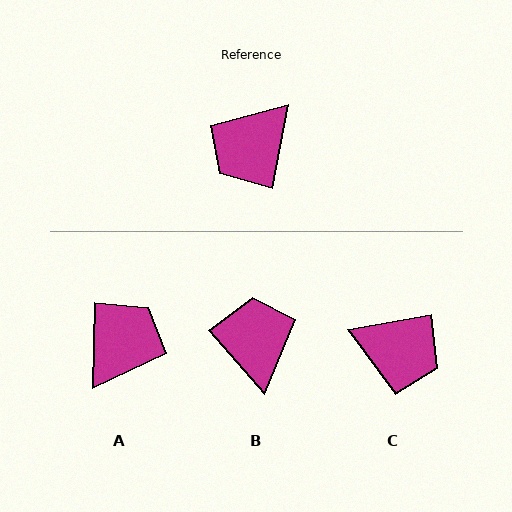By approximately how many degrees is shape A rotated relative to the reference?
Approximately 169 degrees clockwise.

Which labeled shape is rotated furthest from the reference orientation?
A, about 169 degrees away.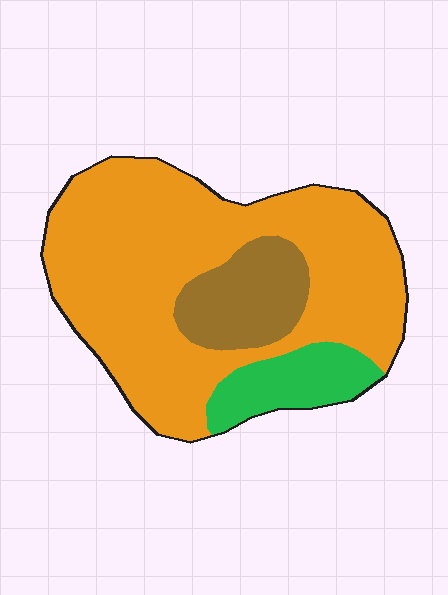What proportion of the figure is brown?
Brown takes up about one sixth (1/6) of the figure.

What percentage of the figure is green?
Green takes up about one eighth (1/8) of the figure.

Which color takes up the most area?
Orange, at roughly 75%.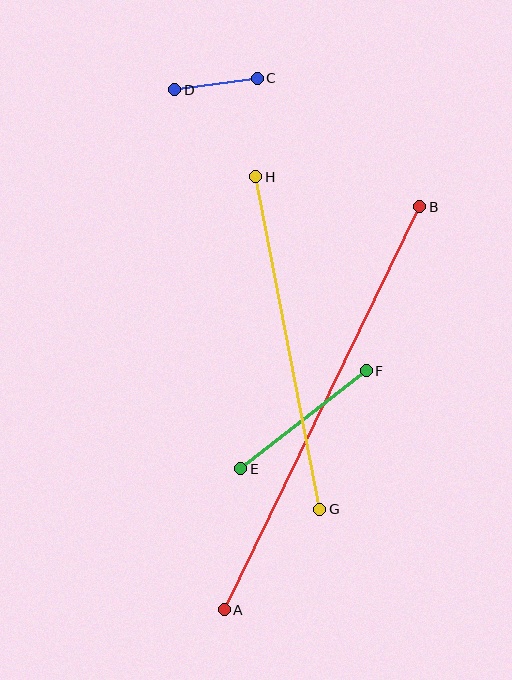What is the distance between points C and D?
The distance is approximately 84 pixels.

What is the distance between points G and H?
The distance is approximately 338 pixels.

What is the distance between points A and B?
The distance is approximately 448 pixels.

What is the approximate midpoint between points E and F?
The midpoint is at approximately (304, 420) pixels.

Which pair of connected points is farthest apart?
Points A and B are farthest apart.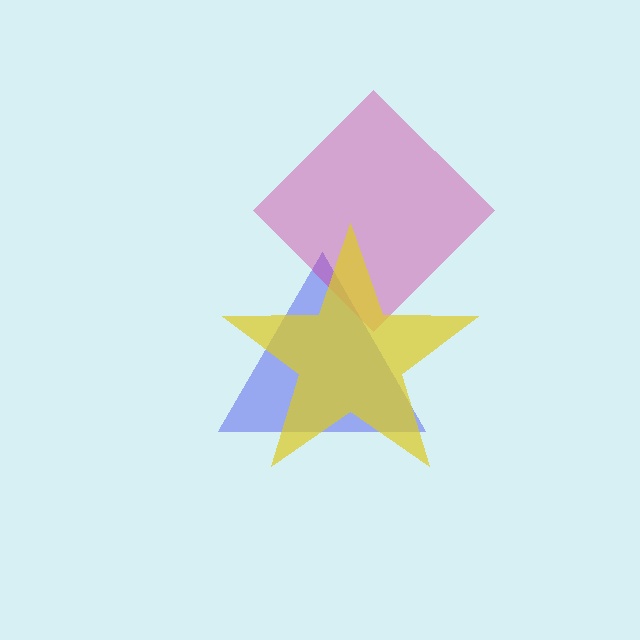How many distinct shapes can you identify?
There are 3 distinct shapes: a blue triangle, a magenta diamond, a yellow star.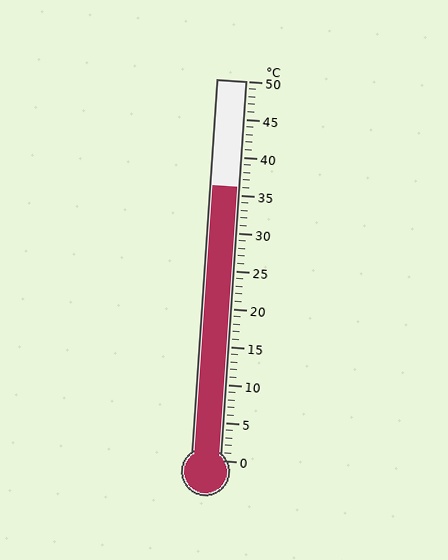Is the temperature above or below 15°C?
The temperature is above 15°C.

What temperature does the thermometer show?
The thermometer shows approximately 36°C.